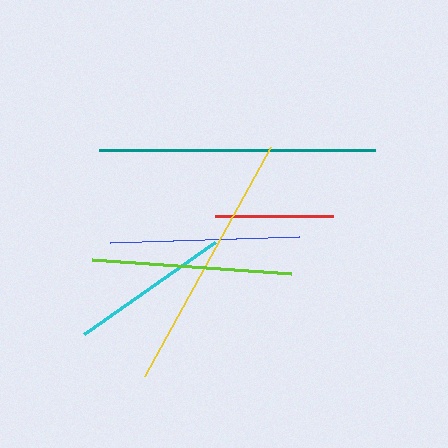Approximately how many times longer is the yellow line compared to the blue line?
The yellow line is approximately 1.4 times the length of the blue line.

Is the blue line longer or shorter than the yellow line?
The yellow line is longer than the blue line.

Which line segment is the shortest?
The red line is the shortest at approximately 118 pixels.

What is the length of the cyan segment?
The cyan segment is approximately 161 pixels long.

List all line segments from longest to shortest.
From longest to shortest: teal, yellow, lime, blue, cyan, red.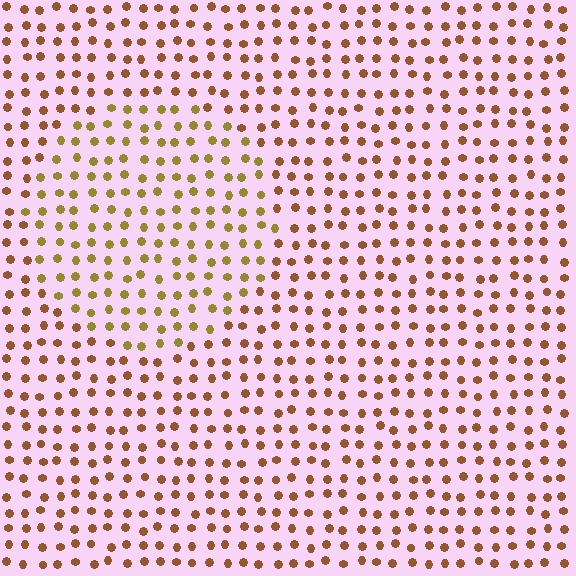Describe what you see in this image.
The image is filled with small brown elements in a uniform arrangement. A circle-shaped region is visible where the elements are tinted to a slightly different hue, forming a subtle color boundary.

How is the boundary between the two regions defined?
The boundary is defined purely by a slight shift in hue (about 32 degrees). Spacing, size, and orientation are identical on both sides.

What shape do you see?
I see a circle.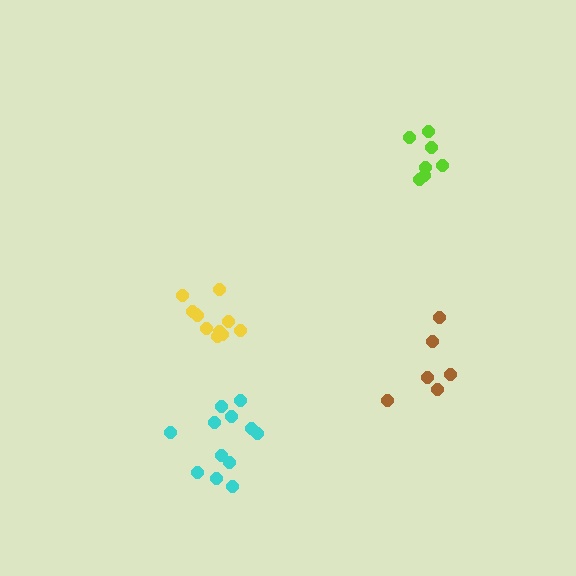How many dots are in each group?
Group 1: 6 dots, Group 2: 11 dots, Group 3: 7 dots, Group 4: 12 dots (36 total).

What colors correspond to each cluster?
The clusters are colored: brown, yellow, lime, cyan.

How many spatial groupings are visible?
There are 4 spatial groupings.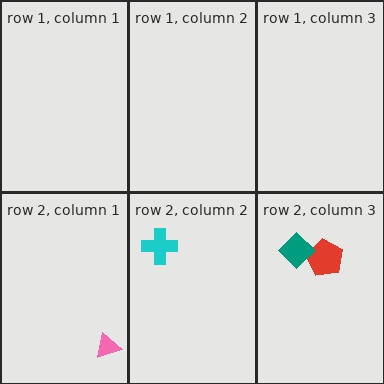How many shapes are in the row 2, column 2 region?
1.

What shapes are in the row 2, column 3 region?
The red pentagon, the teal diamond.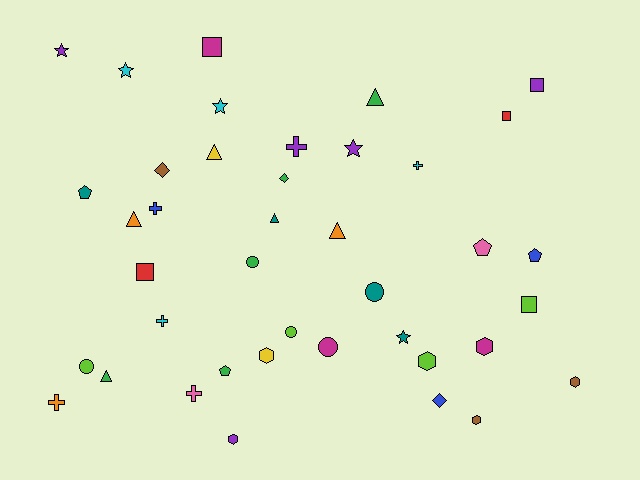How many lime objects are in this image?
There are 4 lime objects.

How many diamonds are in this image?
There are 3 diamonds.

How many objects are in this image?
There are 40 objects.